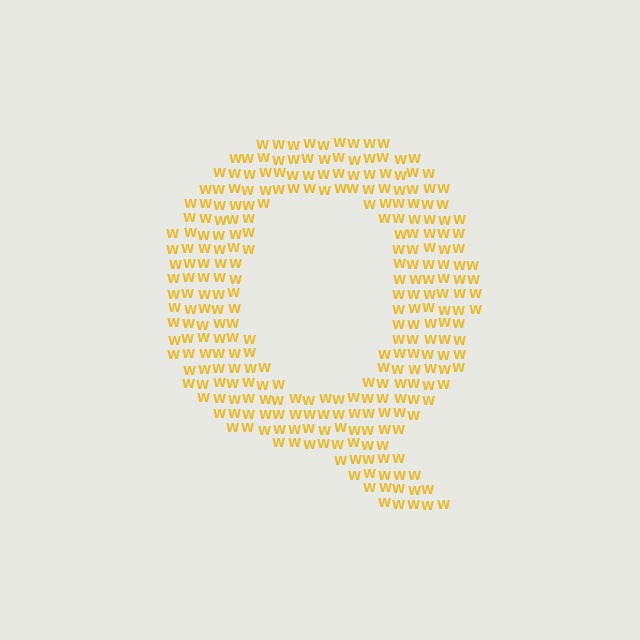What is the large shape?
The large shape is the letter Q.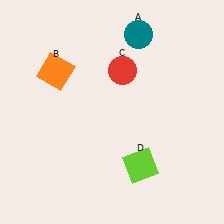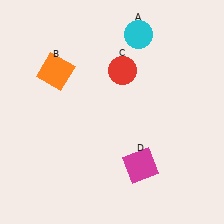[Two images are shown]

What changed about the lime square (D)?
In Image 1, D is lime. In Image 2, it changed to magenta.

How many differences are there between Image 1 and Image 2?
There are 2 differences between the two images.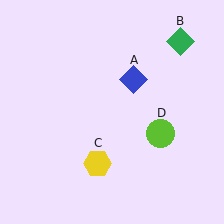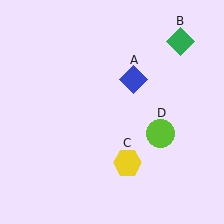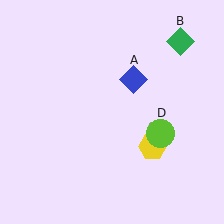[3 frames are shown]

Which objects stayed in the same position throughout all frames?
Blue diamond (object A) and green diamond (object B) and lime circle (object D) remained stationary.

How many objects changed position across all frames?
1 object changed position: yellow hexagon (object C).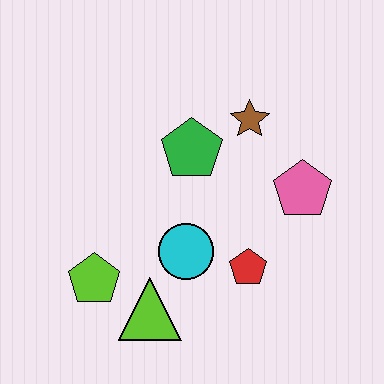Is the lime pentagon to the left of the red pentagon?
Yes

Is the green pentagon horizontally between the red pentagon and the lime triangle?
Yes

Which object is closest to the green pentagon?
The brown star is closest to the green pentagon.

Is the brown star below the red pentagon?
No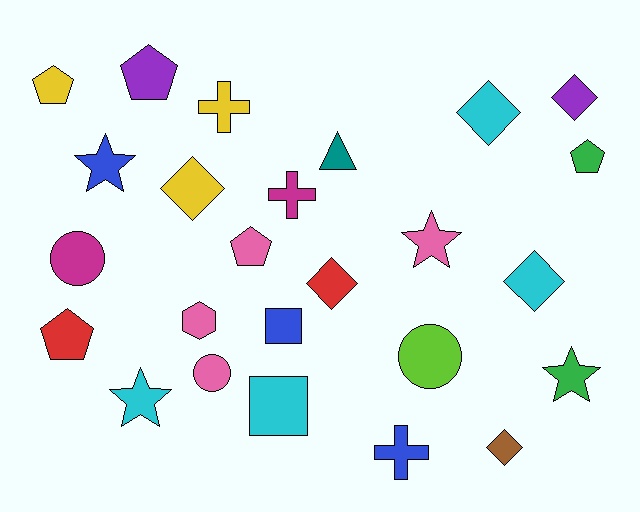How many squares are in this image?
There are 2 squares.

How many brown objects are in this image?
There is 1 brown object.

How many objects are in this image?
There are 25 objects.